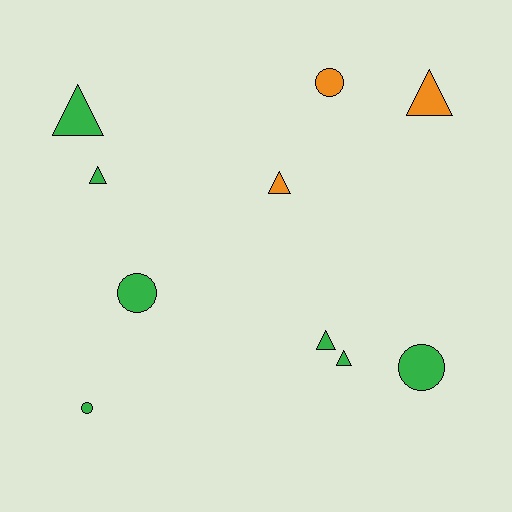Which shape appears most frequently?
Triangle, with 6 objects.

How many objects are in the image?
There are 10 objects.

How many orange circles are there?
There is 1 orange circle.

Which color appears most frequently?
Green, with 7 objects.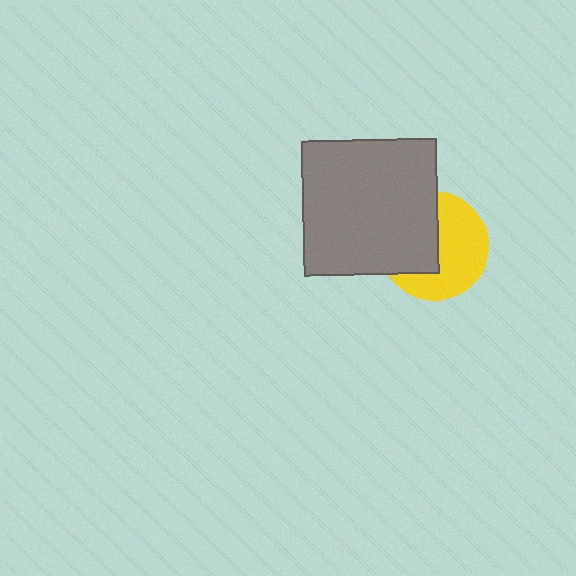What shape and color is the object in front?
The object in front is a gray square.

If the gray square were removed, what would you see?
You would see the complete yellow circle.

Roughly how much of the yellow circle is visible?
About half of it is visible (roughly 56%).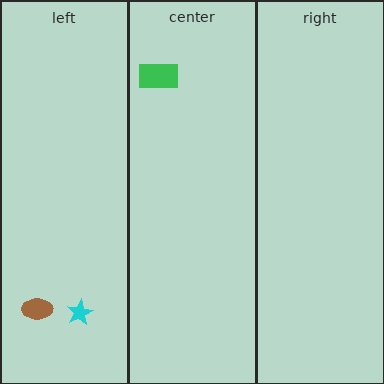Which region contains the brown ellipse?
The left region.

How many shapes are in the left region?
2.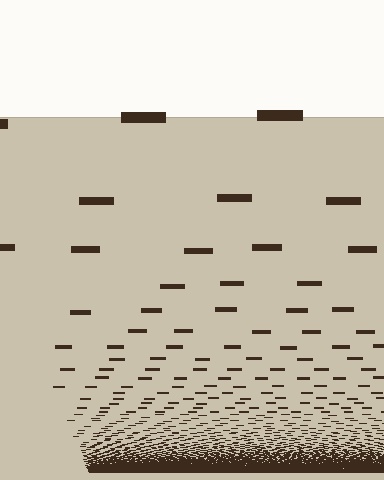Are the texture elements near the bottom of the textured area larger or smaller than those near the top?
Smaller. The gradient is inverted — elements near the bottom are smaller and denser.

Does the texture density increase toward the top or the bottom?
Density increases toward the bottom.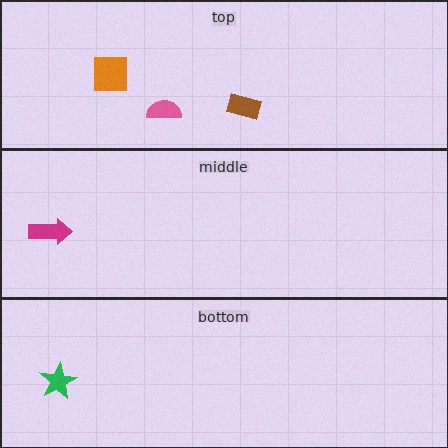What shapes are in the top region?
The orange square, the brown rectangle, the pink semicircle.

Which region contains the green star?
The bottom region.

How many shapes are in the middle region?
1.